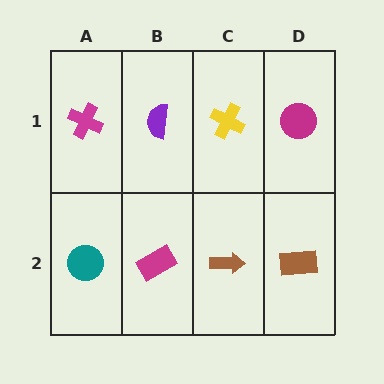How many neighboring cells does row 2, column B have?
3.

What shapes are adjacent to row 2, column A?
A magenta cross (row 1, column A), a magenta rectangle (row 2, column B).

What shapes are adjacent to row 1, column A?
A teal circle (row 2, column A), a purple semicircle (row 1, column B).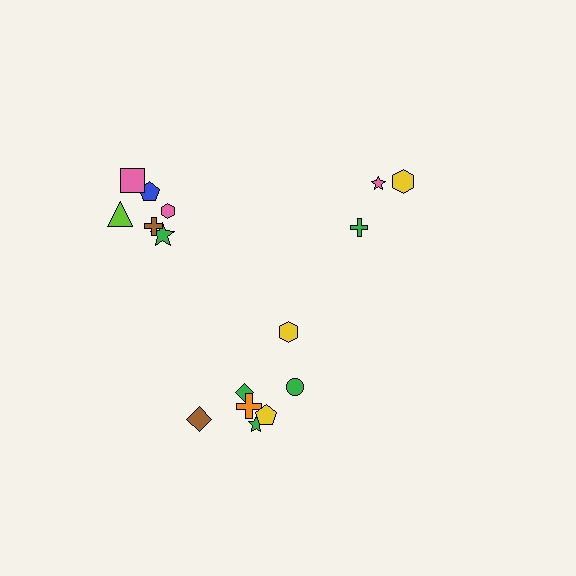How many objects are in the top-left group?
There are 6 objects.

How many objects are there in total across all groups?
There are 16 objects.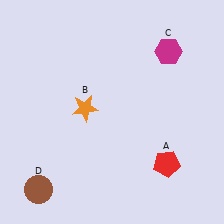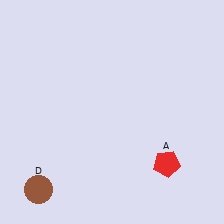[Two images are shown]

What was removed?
The magenta hexagon (C), the orange star (B) were removed in Image 2.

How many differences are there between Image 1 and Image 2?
There are 2 differences between the two images.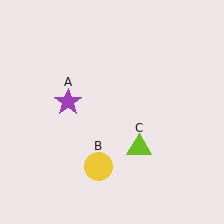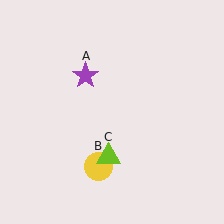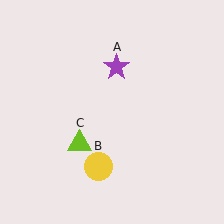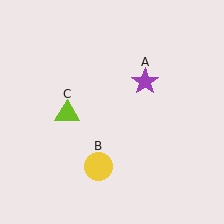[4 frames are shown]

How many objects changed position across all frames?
2 objects changed position: purple star (object A), lime triangle (object C).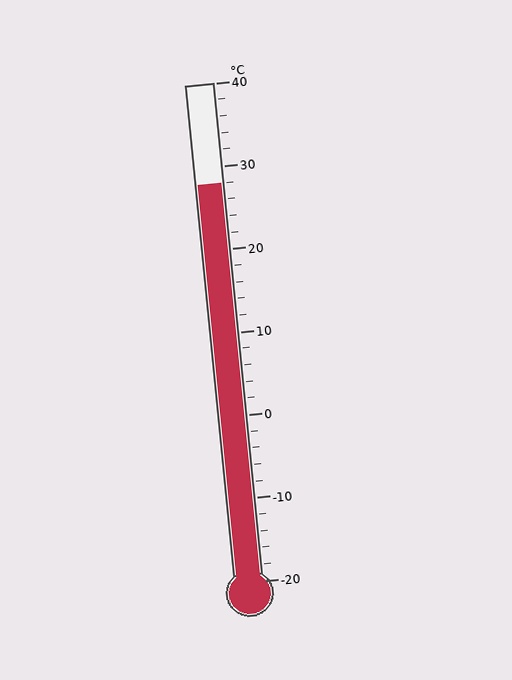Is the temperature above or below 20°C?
The temperature is above 20°C.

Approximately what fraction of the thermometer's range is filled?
The thermometer is filled to approximately 80% of its range.